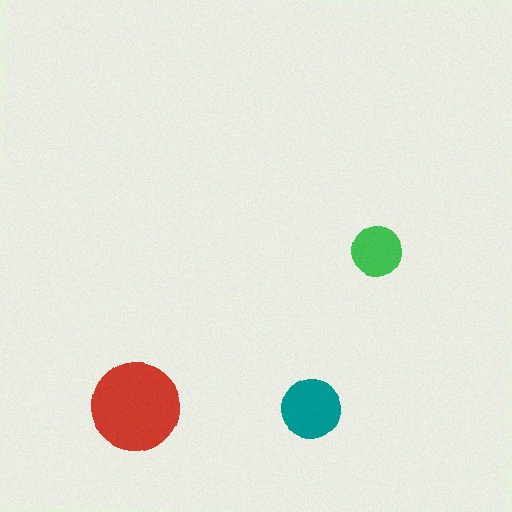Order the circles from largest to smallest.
the red one, the teal one, the green one.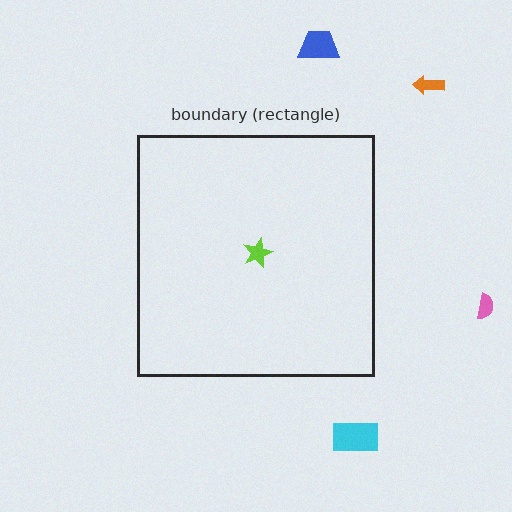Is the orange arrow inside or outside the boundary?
Outside.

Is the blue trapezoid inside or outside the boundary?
Outside.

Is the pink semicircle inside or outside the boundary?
Outside.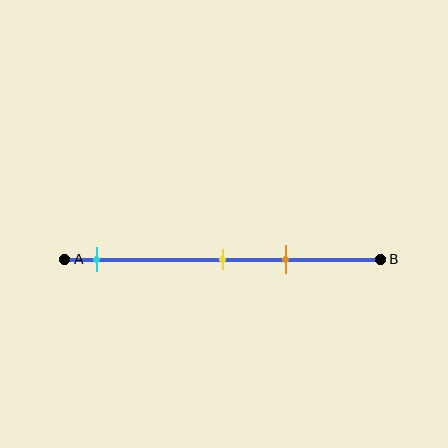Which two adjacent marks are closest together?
The yellow and orange marks are the closest adjacent pair.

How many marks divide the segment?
There are 3 marks dividing the segment.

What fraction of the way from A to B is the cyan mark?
The cyan mark is approximately 10% (0.1) of the way from A to B.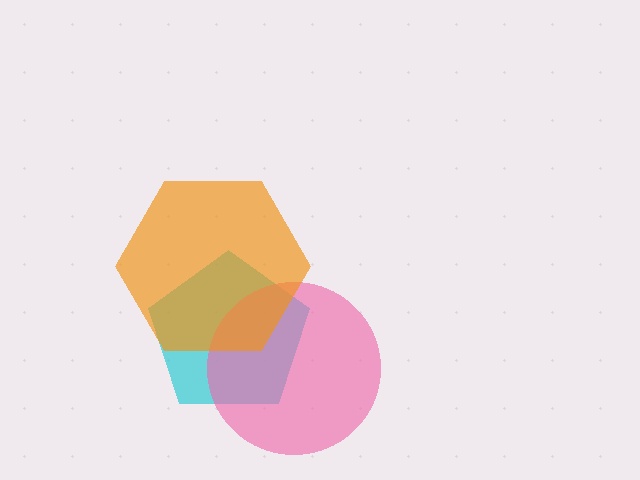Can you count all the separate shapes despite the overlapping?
Yes, there are 3 separate shapes.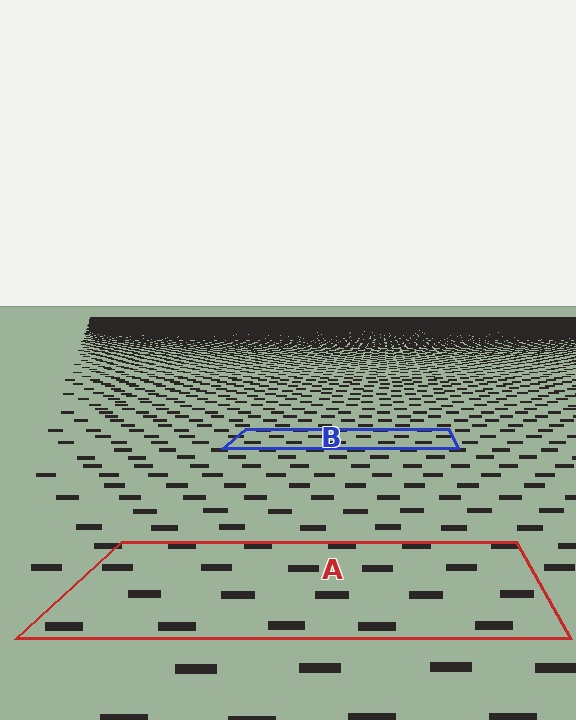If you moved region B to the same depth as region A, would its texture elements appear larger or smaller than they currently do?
They would appear larger. At a closer depth, the same texture elements are projected at a bigger on-screen size.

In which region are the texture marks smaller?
The texture marks are smaller in region B, because it is farther away.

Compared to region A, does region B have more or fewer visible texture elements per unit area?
Region B has more texture elements per unit area — they are packed more densely because it is farther away.